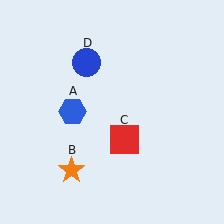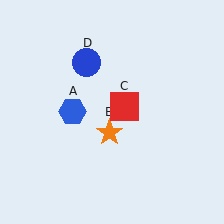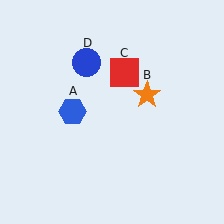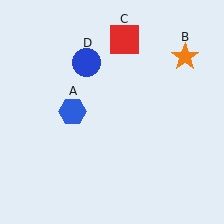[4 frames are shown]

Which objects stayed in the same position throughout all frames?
Blue hexagon (object A) and blue circle (object D) remained stationary.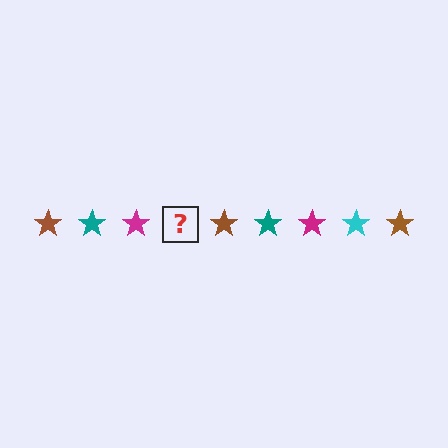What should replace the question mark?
The question mark should be replaced with a cyan star.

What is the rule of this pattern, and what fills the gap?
The rule is that the pattern cycles through brown, teal, magenta, cyan stars. The gap should be filled with a cyan star.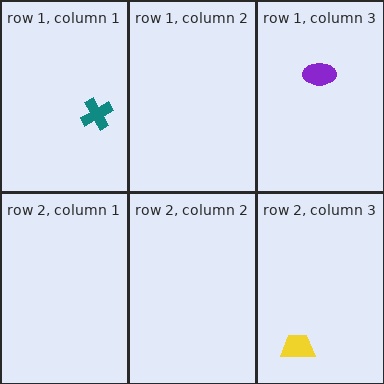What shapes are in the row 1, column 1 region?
The teal cross.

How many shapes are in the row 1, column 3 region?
1.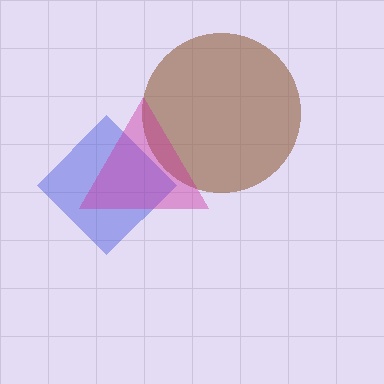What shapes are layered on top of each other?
The layered shapes are: a brown circle, a blue diamond, a magenta triangle.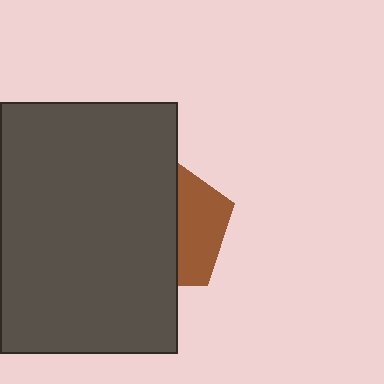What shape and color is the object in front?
The object in front is a dark gray rectangle.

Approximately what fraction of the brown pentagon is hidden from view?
Roughly 63% of the brown pentagon is hidden behind the dark gray rectangle.